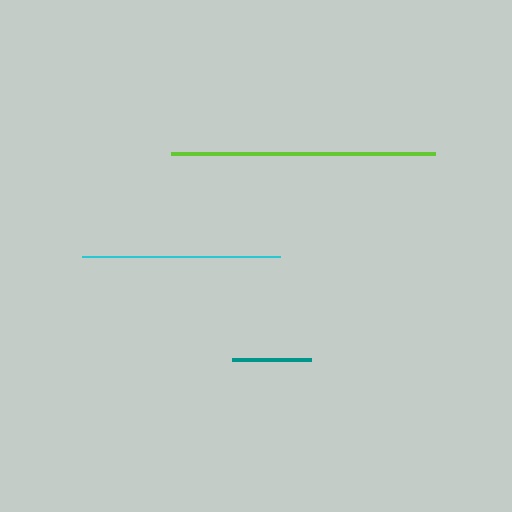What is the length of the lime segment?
The lime segment is approximately 264 pixels long.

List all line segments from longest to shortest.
From longest to shortest: lime, cyan, teal.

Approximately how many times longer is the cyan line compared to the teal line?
The cyan line is approximately 2.5 times the length of the teal line.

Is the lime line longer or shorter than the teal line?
The lime line is longer than the teal line.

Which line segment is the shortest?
The teal line is the shortest at approximately 79 pixels.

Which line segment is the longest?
The lime line is the longest at approximately 264 pixels.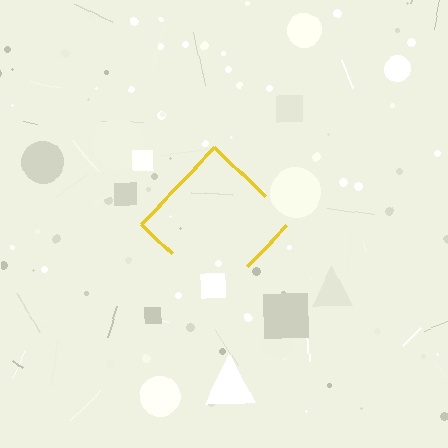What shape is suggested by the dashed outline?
The dashed outline suggests a diamond.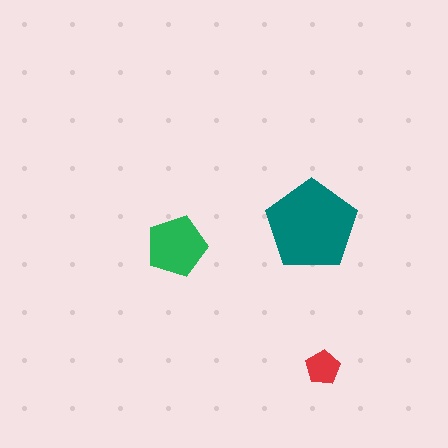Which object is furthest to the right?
The red pentagon is rightmost.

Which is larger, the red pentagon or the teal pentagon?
The teal one.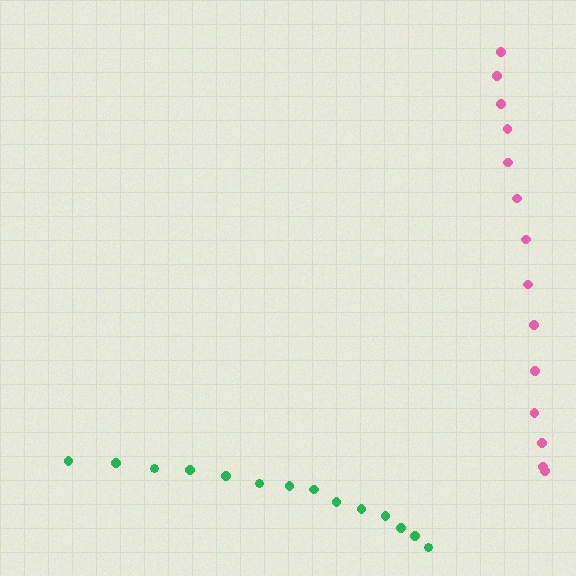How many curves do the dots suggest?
There are 2 distinct paths.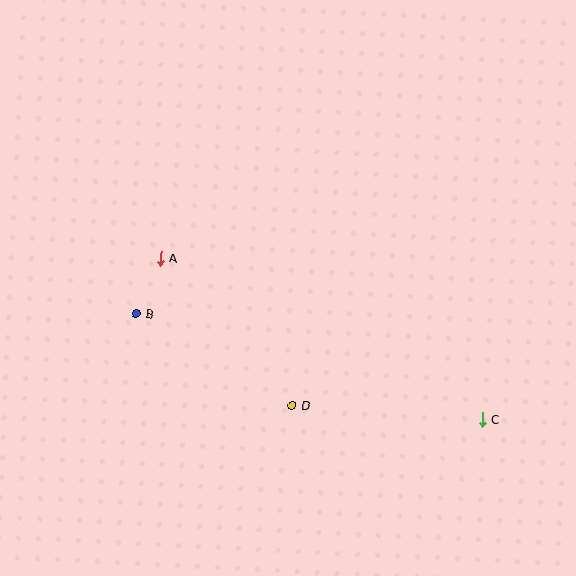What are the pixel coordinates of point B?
Point B is at (136, 314).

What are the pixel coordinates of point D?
Point D is at (292, 406).